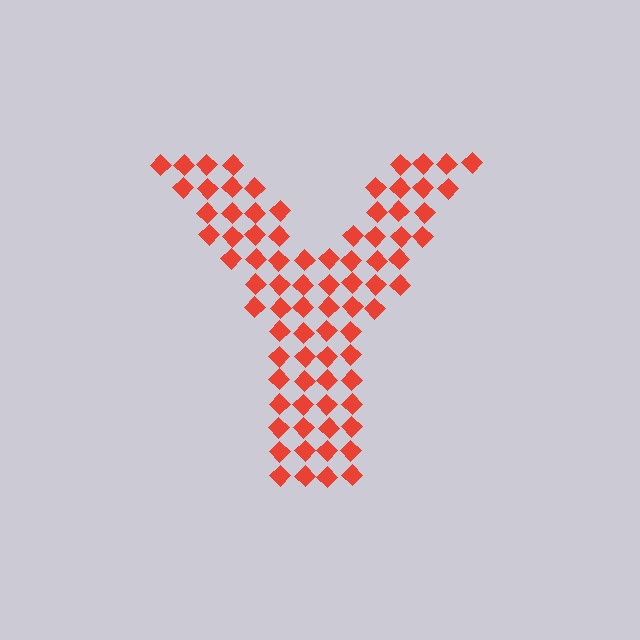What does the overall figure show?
The overall figure shows the letter Y.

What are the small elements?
The small elements are diamonds.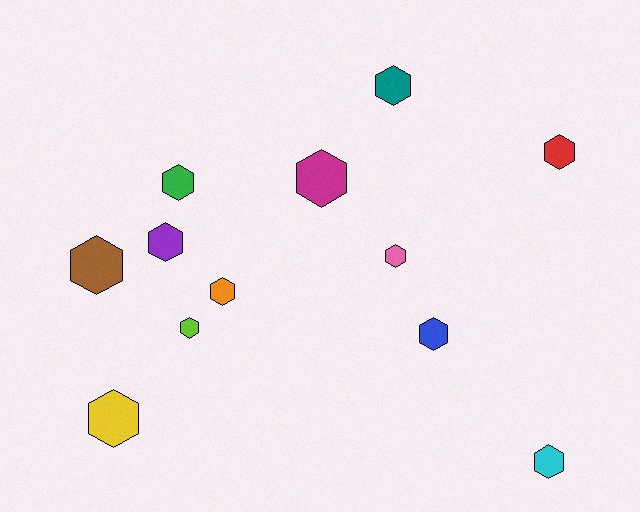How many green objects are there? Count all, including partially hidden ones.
There is 1 green object.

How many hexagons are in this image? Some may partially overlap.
There are 12 hexagons.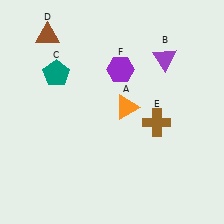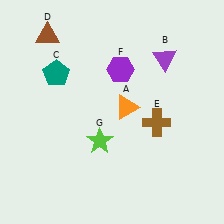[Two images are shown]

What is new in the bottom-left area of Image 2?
A lime star (G) was added in the bottom-left area of Image 2.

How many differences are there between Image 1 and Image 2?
There is 1 difference between the two images.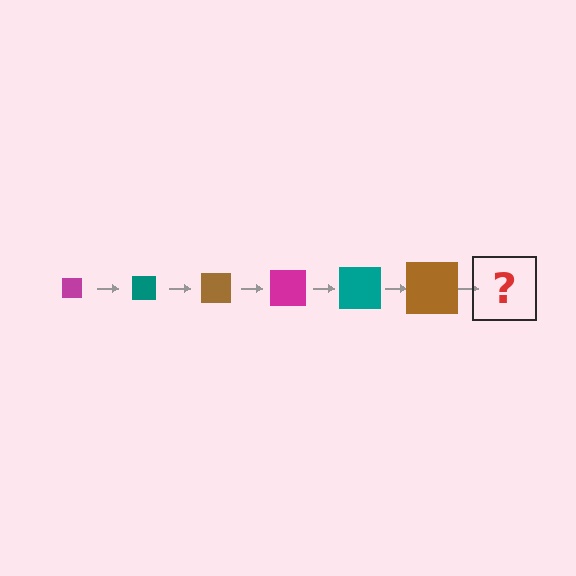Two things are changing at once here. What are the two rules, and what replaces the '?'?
The two rules are that the square grows larger each step and the color cycles through magenta, teal, and brown. The '?' should be a magenta square, larger than the previous one.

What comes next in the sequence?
The next element should be a magenta square, larger than the previous one.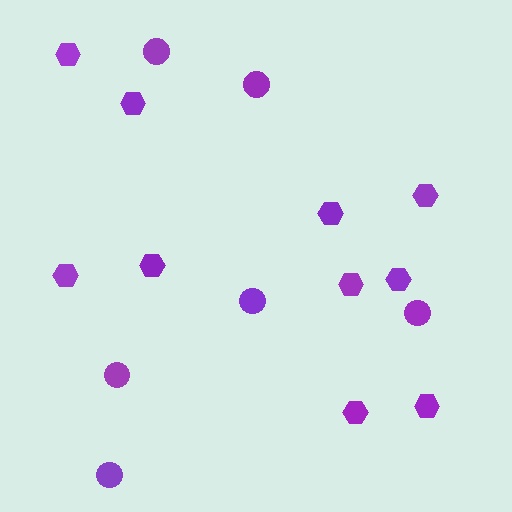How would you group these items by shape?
There are 2 groups: one group of hexagons (10) and one group of circles (6).